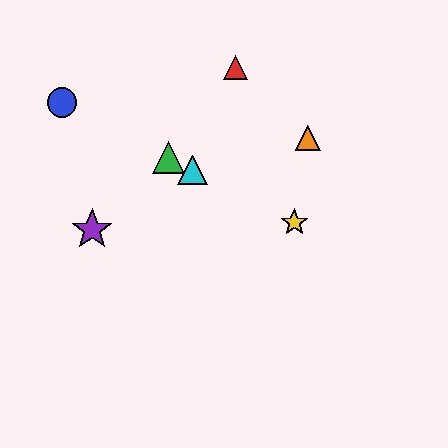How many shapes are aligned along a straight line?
4 shapes (the blue circle, the green triangle, the yellow star, the cyan triangle) are aligned along a straight line.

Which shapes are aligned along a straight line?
The blue circle, the green triangle, the yellow star, the cyan triangle are aligned along a straight line.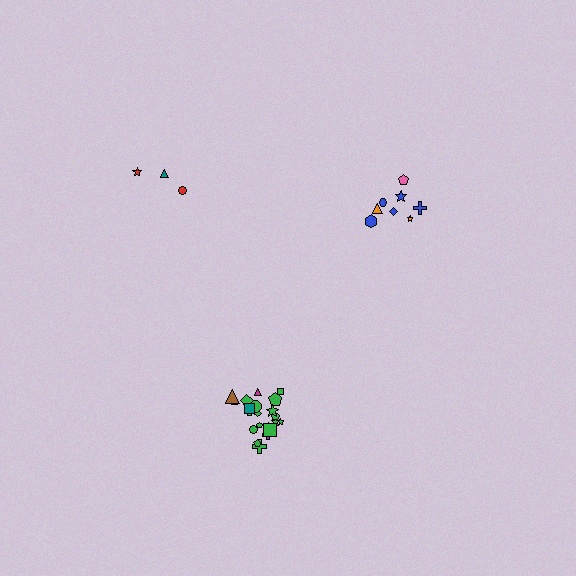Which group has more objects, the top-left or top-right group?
The top-right group.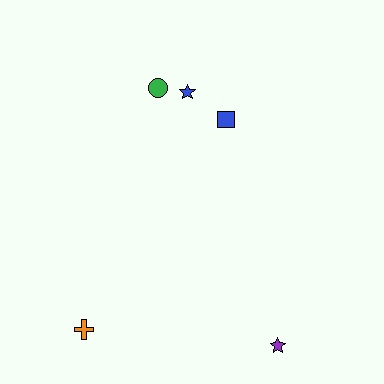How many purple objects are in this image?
There is 1 purple object.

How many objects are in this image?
There are 5 objects.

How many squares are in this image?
There is 1 square.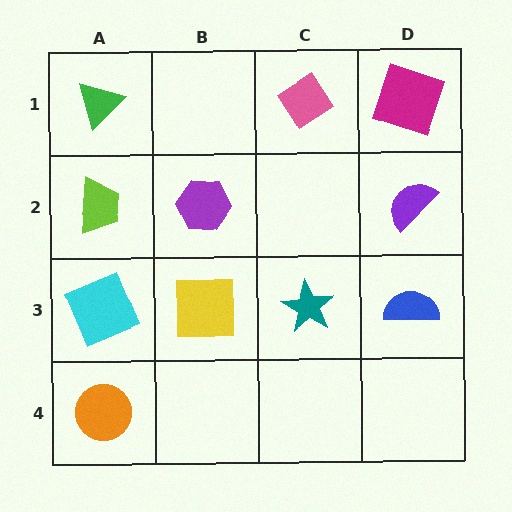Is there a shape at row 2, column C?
No, that cell is empty.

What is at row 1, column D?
A magenta square.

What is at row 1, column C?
A pink diamond.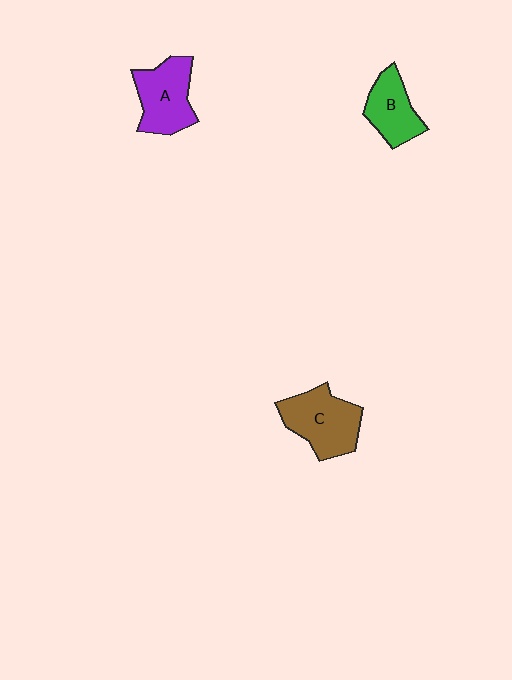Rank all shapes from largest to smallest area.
From largest to smallest: C (brown), A (purple), B (green).